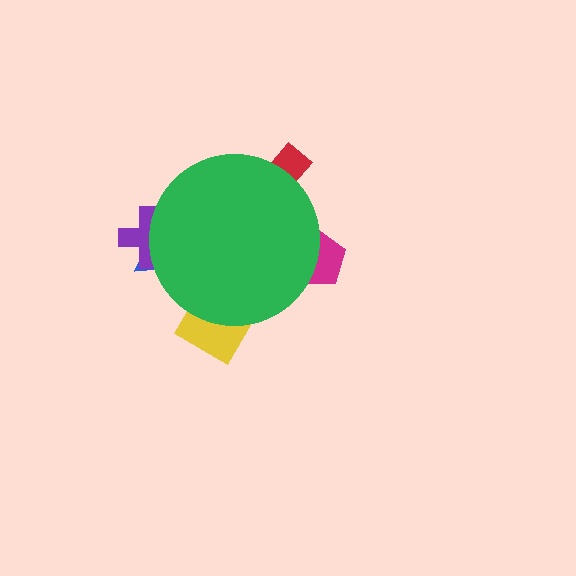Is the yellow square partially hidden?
Yes, the yellow square is partially hidden behind the green circle.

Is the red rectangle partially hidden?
Yes, the red rectangle is partially hidden behind the green circle.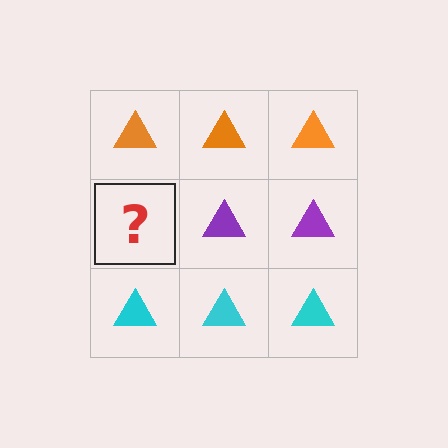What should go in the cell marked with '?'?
The missing cell should contain a purple triangle.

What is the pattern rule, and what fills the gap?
The rule is that each row has a consistent color. The gap should be filled with a purple triangle.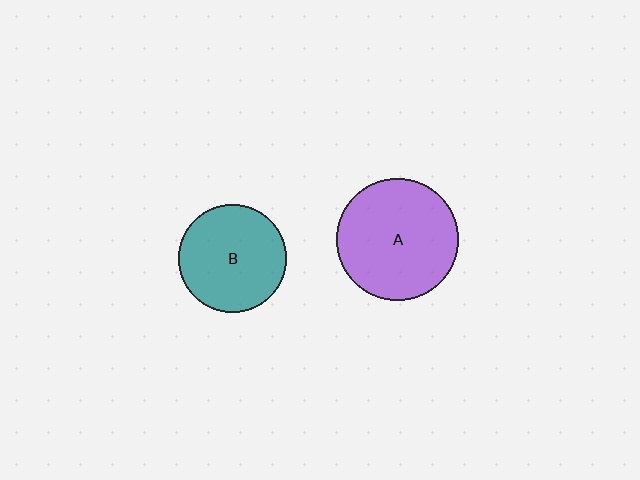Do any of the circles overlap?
No, none of the circles overlap.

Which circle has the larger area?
Circle A (purple).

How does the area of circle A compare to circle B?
Approximately 1.3 times.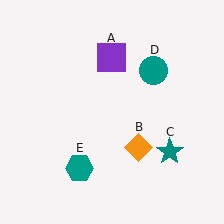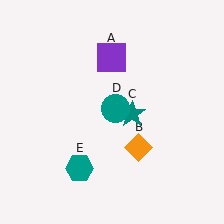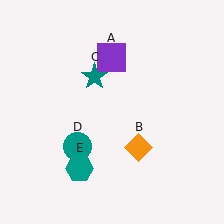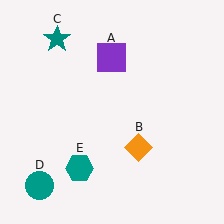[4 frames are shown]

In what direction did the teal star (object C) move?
The teal star (object C) moved up and to the left.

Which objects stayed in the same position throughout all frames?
Purple square (object A) and orange diamond (object B) and teal hexagon (object E) remained stationary.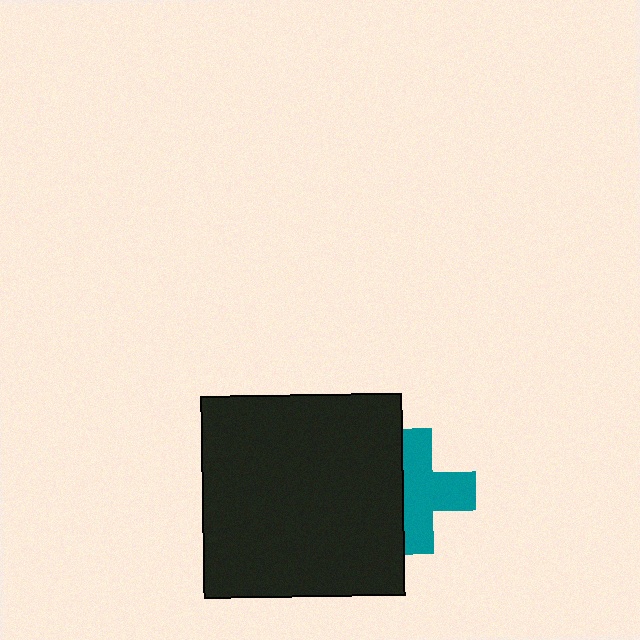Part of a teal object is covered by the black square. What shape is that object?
It is a cross.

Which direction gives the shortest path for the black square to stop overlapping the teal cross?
Moving left gives the shortest separation.